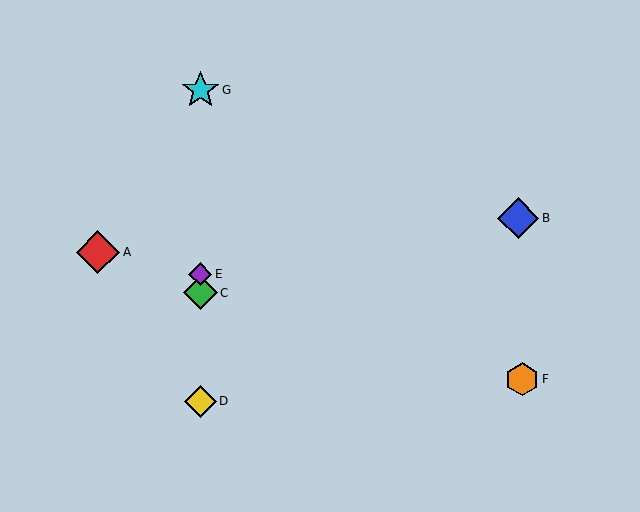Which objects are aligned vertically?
Objects C, D, E, G are aligned vertically.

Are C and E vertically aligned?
Yes, both are at x≈200.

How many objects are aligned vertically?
4 objects (C, D, E, G) are aligned vertically.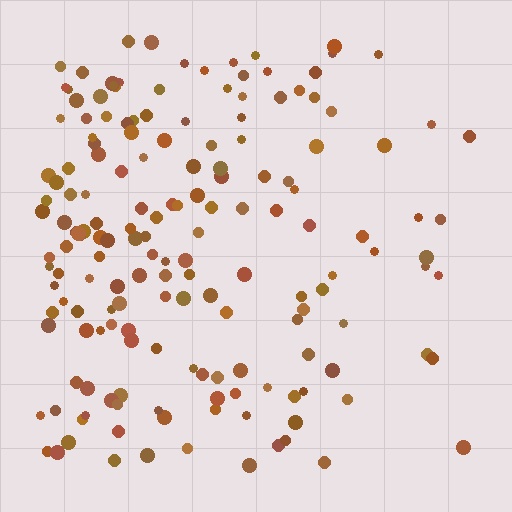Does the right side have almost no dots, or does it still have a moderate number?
Still a moderate number, just noticeably fewer than the left.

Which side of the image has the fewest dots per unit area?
The right.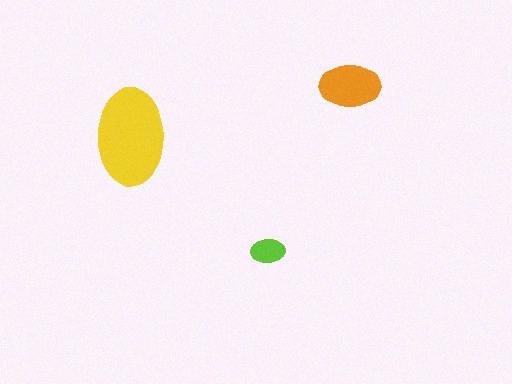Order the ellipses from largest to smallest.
the yellow one, the orange one, the lime one.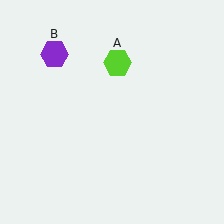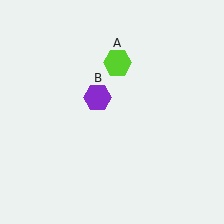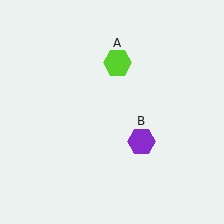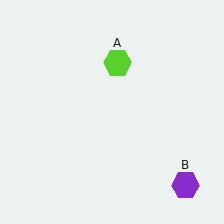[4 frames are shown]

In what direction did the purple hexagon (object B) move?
The purple hexagon (object B) moved down and to the right.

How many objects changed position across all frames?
1 object changed position: purple hexagon (object B).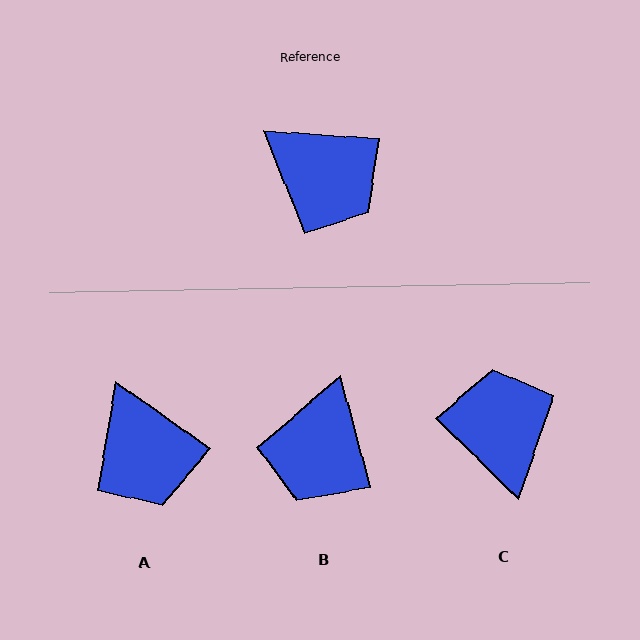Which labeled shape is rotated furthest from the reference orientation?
C, about 139 degrees away.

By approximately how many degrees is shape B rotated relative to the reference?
Approximately 71 degrees clockwise.